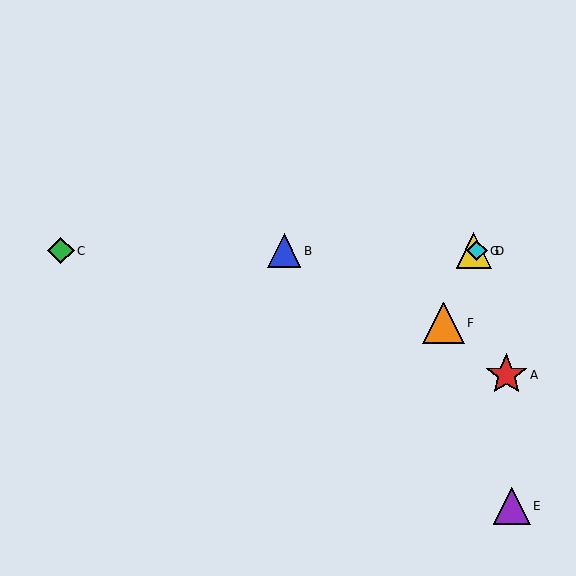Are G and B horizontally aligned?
Yes, both are at y≈251.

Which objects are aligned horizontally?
Objects B, C, D, G are aligned horizontally.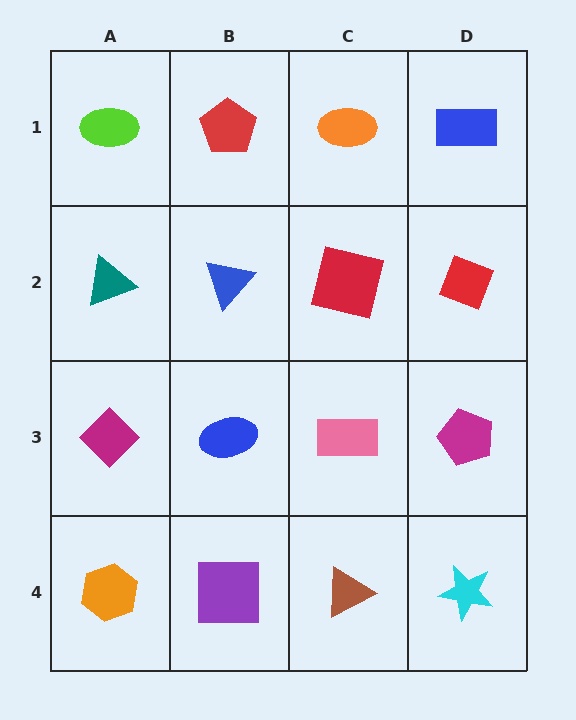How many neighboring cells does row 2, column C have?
4.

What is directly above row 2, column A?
A lime ellipse.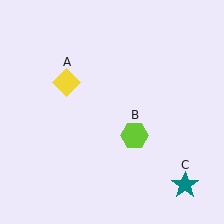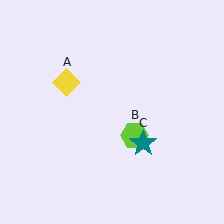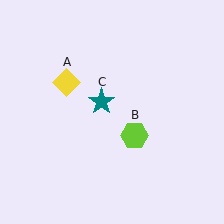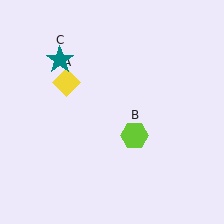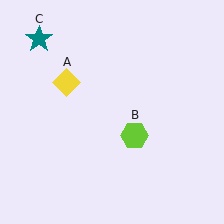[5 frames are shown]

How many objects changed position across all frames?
1 object changed position: teal star (object C).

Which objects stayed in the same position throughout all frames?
Yellow diamond (object A) and lime hexagon (object B) remained stationary.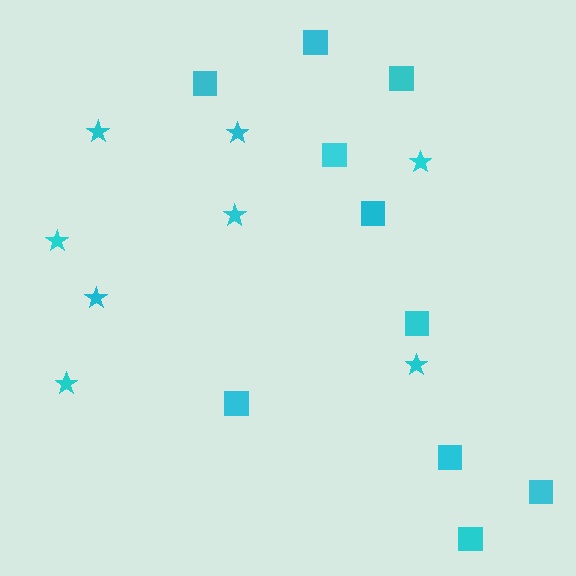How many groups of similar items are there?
There are 2 groups: one group of stars (8) and one group of squares (10).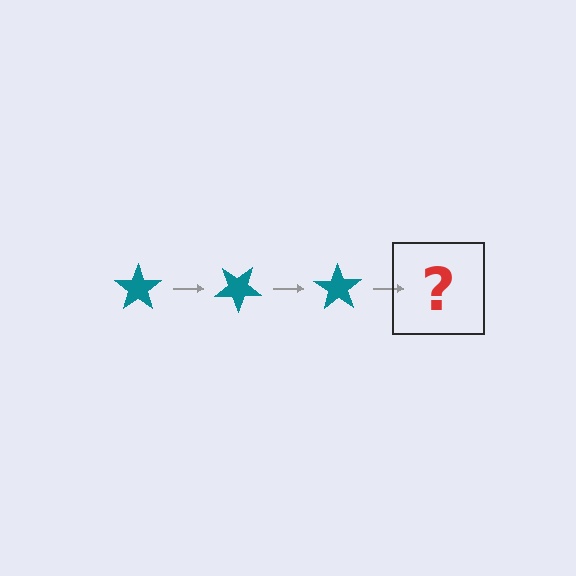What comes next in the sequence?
The next element should be a teal star rotated 105 degrees.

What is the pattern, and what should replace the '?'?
The pattern is that the star rotates 35 degrees each step. The '?' should be a teal star rotated 105 degrees.